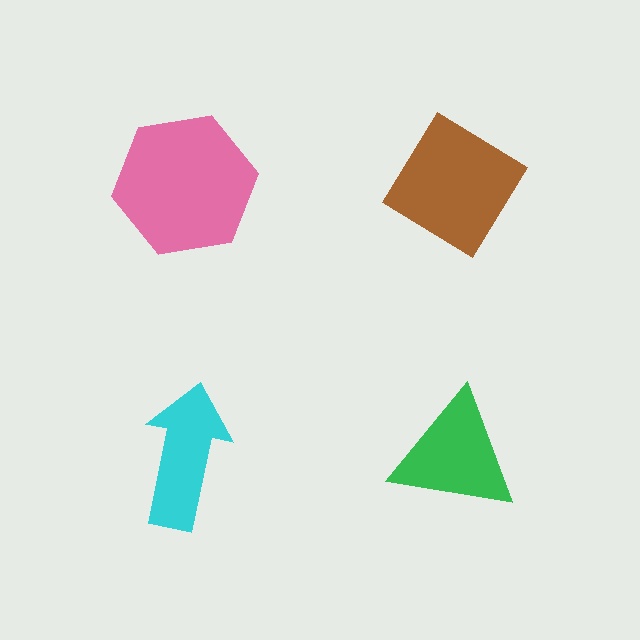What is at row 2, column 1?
A cyan arrow.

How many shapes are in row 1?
2 shapes.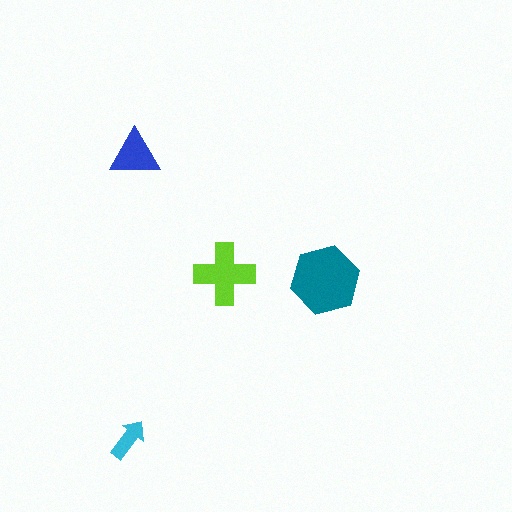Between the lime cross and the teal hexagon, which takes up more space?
The teal hexagon.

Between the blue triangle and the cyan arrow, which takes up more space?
The blue triangle.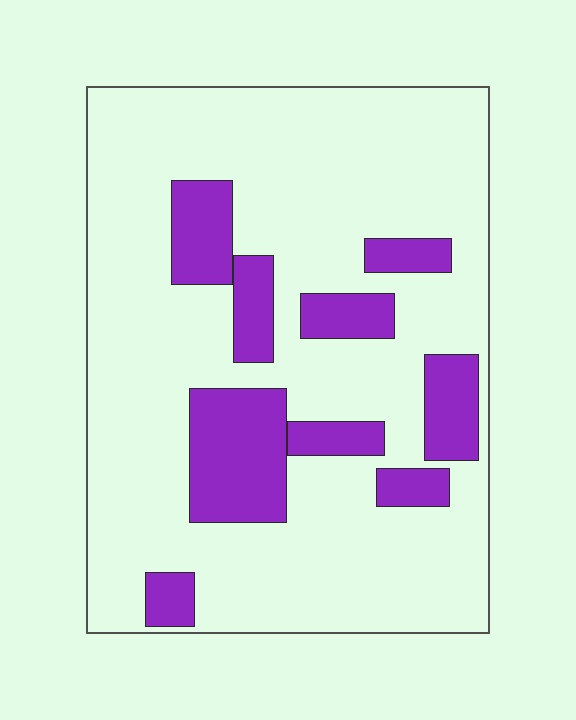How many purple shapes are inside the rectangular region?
9.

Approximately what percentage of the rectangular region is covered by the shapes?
Approximately 20%.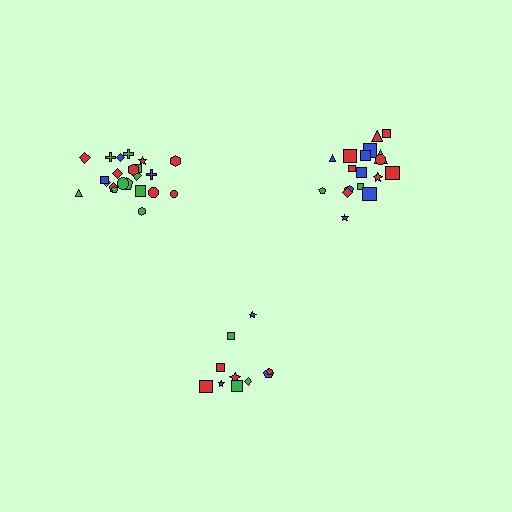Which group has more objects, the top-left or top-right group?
The top-left group.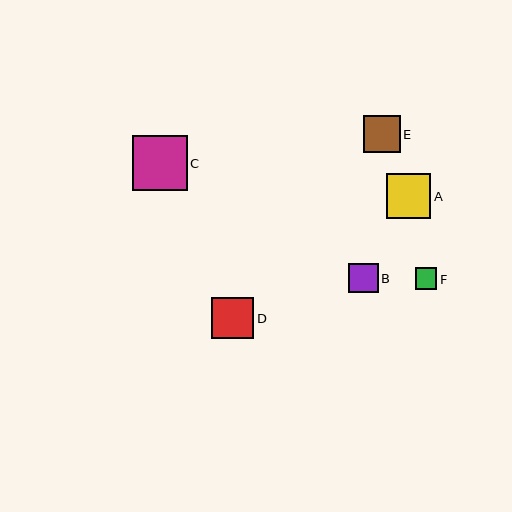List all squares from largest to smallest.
From largest to smallest: C, A, D, E, B, F.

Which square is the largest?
Square C is the largest with a size of approximately 55 pixels.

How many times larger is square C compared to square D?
Square C is approximately 1.3 times the size of square D.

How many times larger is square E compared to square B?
Square E is approximately 1.2 times the size of square B.